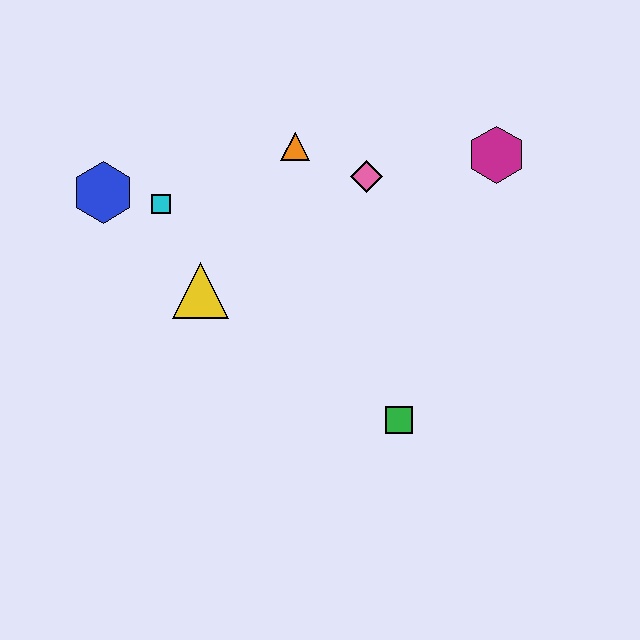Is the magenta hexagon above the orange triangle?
No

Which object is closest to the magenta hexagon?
The pink diamond is closest to the magenta hexagon.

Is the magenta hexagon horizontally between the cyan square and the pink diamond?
No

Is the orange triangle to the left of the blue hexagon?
No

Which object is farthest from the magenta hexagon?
The blue hexagon is farthest from the magenta hexagon.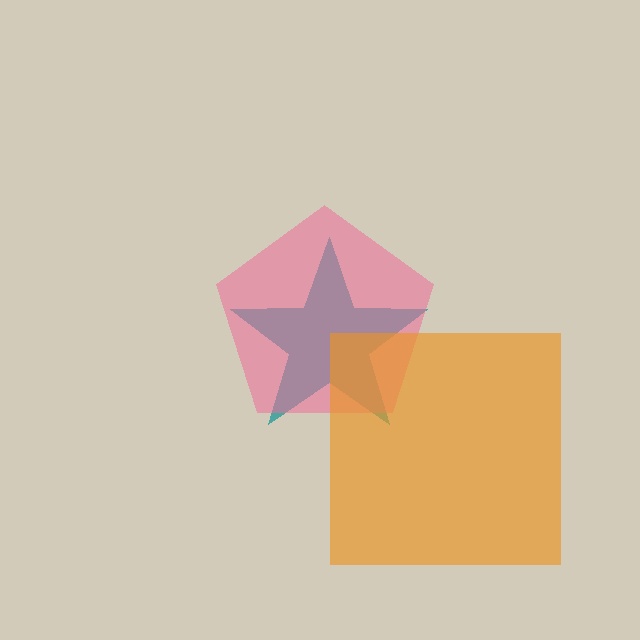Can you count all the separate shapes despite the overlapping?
Yes, there are 3 separate shapes.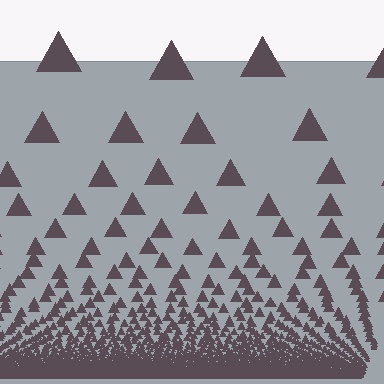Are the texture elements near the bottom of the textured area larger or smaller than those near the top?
Smaller. The gradient is inverted — elements near the bottom are smaller and denser.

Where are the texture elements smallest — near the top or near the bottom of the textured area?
Near the bottom.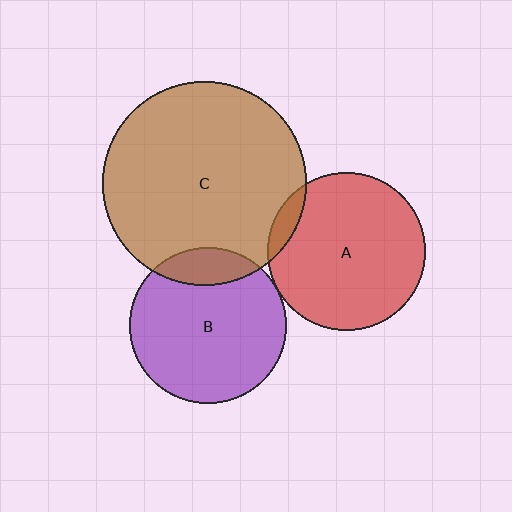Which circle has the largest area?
Circle C (brown).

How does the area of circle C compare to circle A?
Approximately 1.7 times.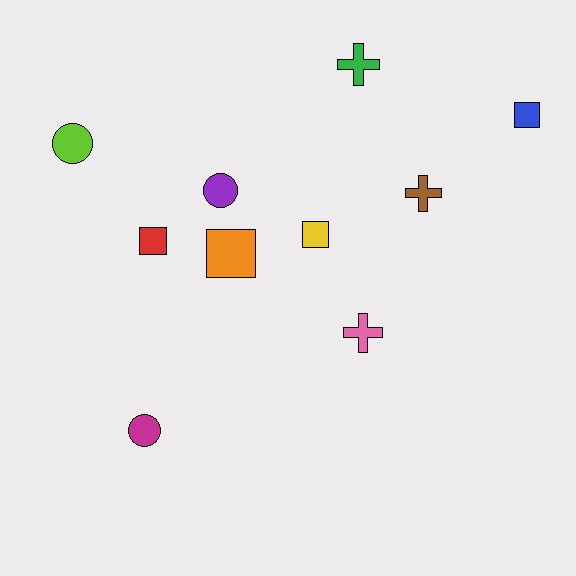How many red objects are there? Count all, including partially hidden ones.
There is 1 red object.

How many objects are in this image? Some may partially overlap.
There are 10 objects.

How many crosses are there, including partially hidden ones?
There are 3 crosses.